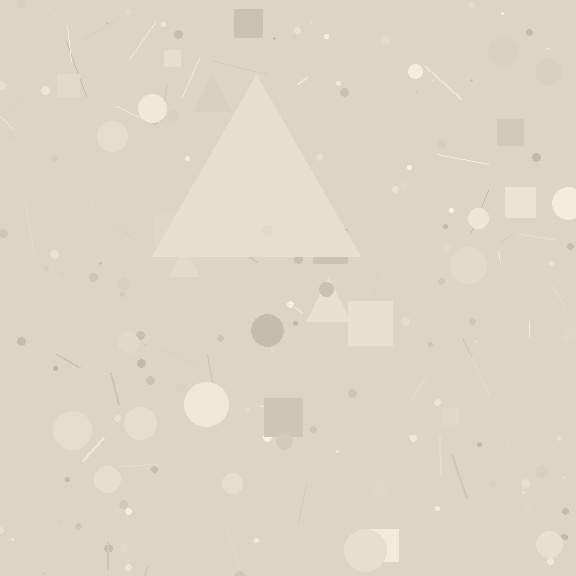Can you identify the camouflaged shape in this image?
The camouflaged shape is a triangle.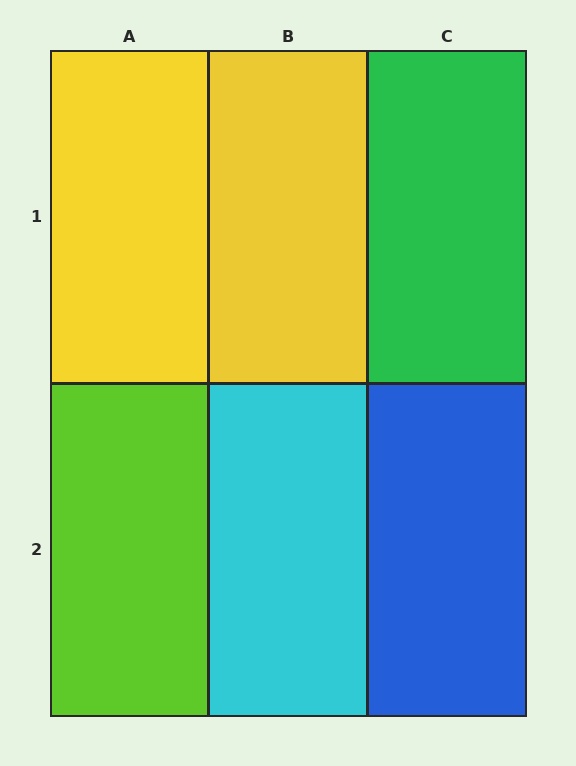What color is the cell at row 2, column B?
Cyan.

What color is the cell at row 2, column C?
Blue.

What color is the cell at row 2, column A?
Lime.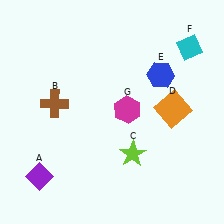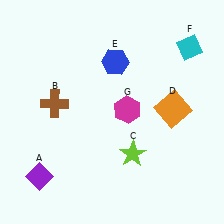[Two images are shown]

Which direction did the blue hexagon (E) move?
The blue hexagon (E) moved left.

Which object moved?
The blue hexagon (E) moved left.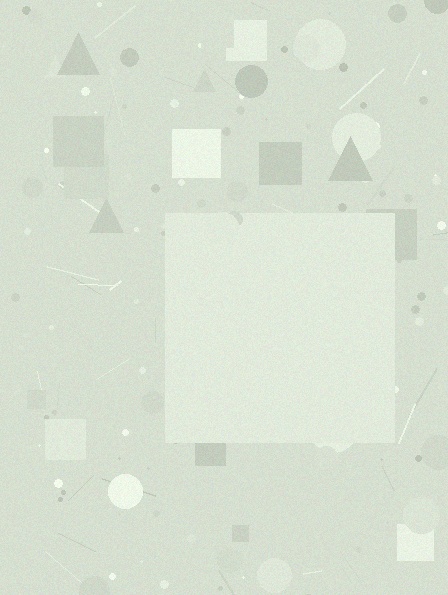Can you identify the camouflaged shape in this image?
The camouflaged shape is a square.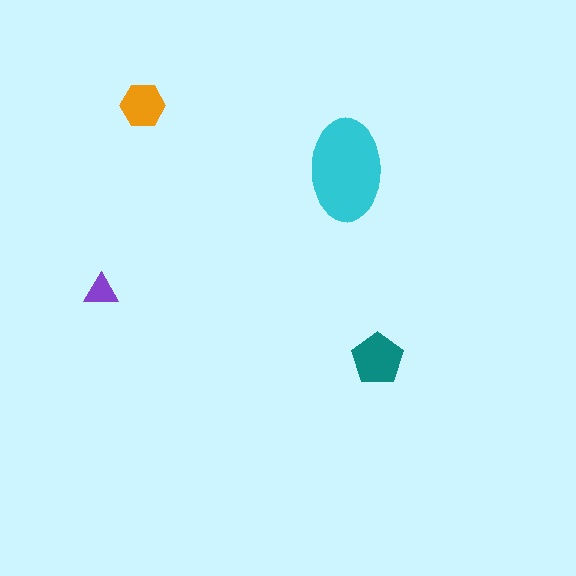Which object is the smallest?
The purple triangle.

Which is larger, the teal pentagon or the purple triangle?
The teal pentagon.